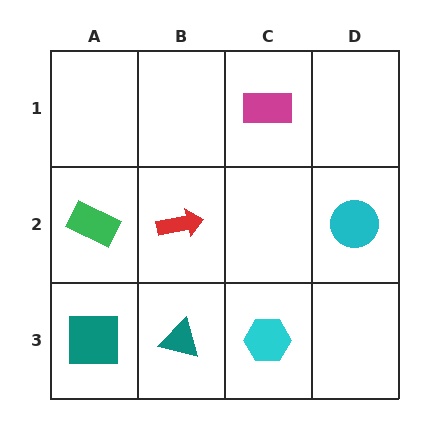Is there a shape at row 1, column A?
No, that cell is empty.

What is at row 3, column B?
A teal triangle.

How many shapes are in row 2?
3 shapes.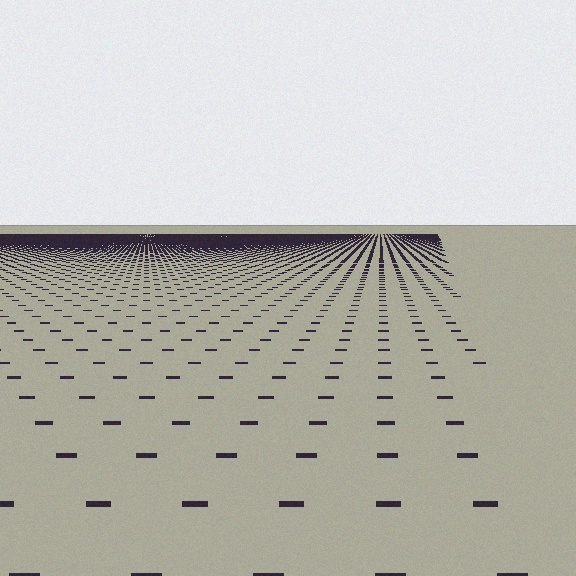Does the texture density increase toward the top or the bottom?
Density increases toward the top.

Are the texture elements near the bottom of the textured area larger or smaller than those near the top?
Larger. Near the bottom, elements are closer to the viewer and appear at a bigger on-screen size.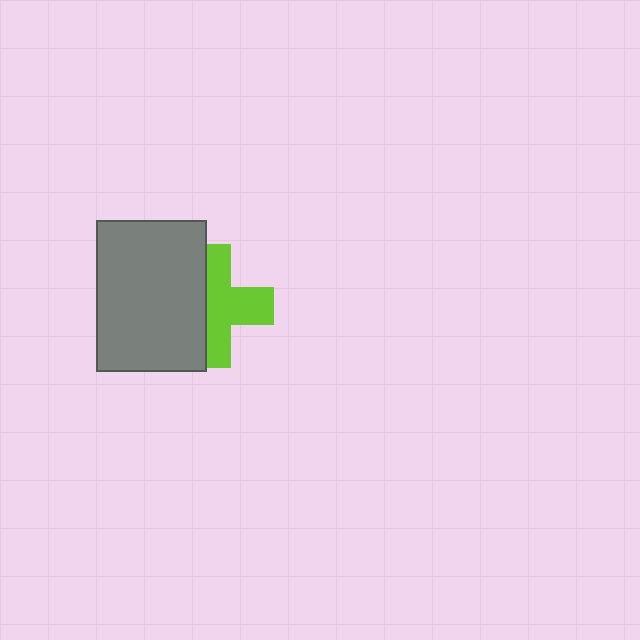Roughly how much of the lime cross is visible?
About half of it is visible (roughly 56%).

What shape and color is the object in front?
The object in front is a gray rectangle.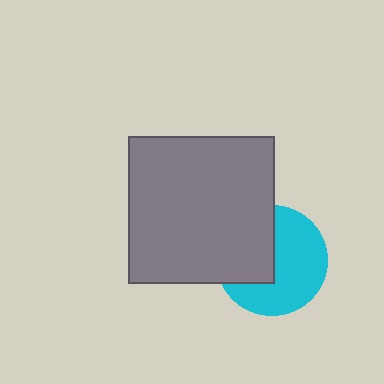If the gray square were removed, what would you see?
You would see the complete cyan circle.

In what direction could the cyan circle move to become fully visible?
The cyan circle could move right. That would shift it out from behind the gray square entirely.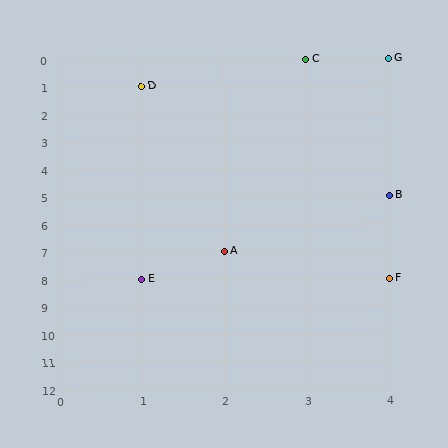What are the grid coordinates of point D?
Point D is at grid coordinates (1, 1).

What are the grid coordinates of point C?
Point C is at grid coordinates (3, 0).